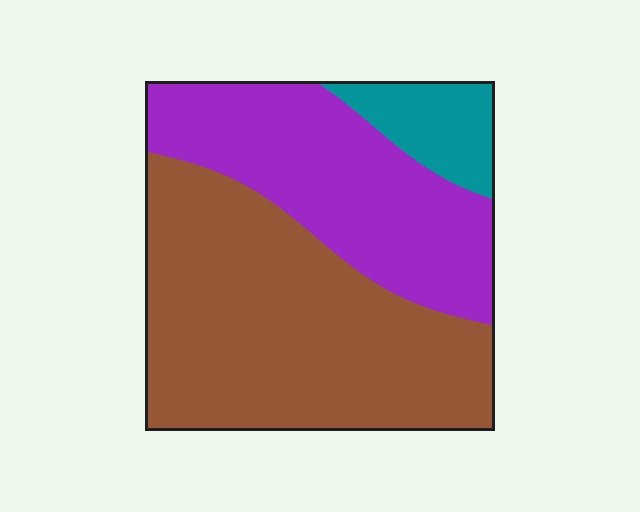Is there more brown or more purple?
Brown.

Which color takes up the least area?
Teal, at roughly 10%.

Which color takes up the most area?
Brown, at roughly 55%.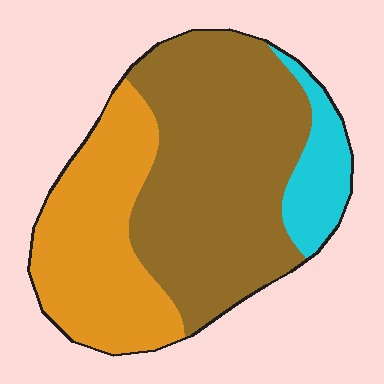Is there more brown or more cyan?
Brown.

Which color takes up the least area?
Cyan, at roughly 10%.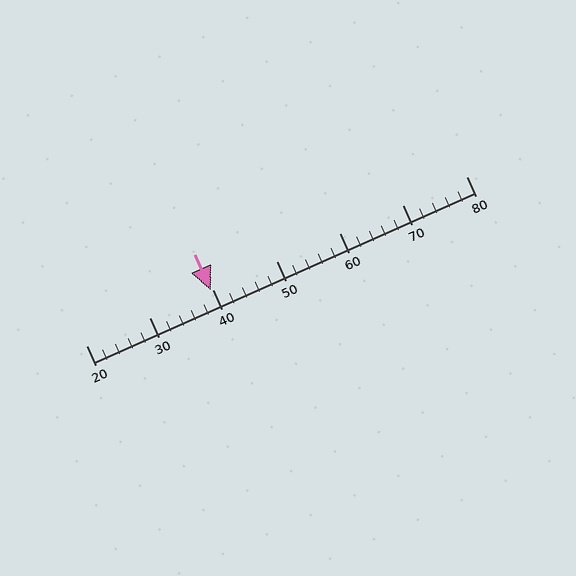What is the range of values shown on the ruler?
The ruler shows values from 20 to 80.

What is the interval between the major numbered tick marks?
The major tick marks are spaced 10 units apart.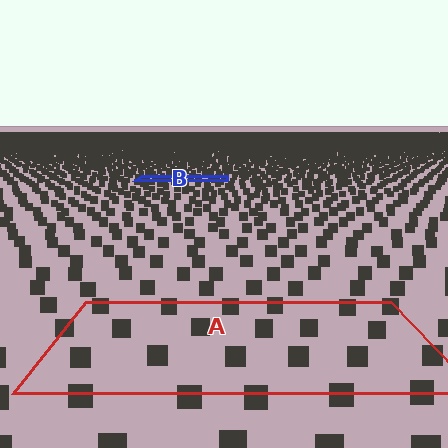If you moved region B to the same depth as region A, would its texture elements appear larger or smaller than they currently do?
They would appear larger. At a closer depth, the same texture elements are projected at a bigger on-screen size.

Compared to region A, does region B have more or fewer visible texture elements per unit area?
Region B has more texture elements per unit area — they are packed more densely because it is farther away.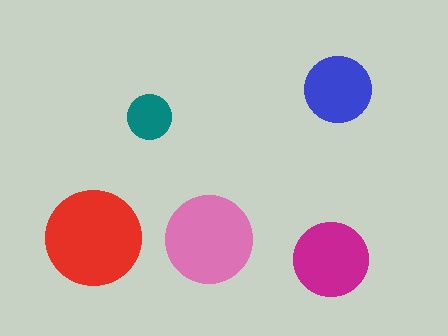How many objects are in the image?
There are 5 objects in the image.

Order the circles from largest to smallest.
the red one, the pink one, the magenta one, the blue one, the teal one.